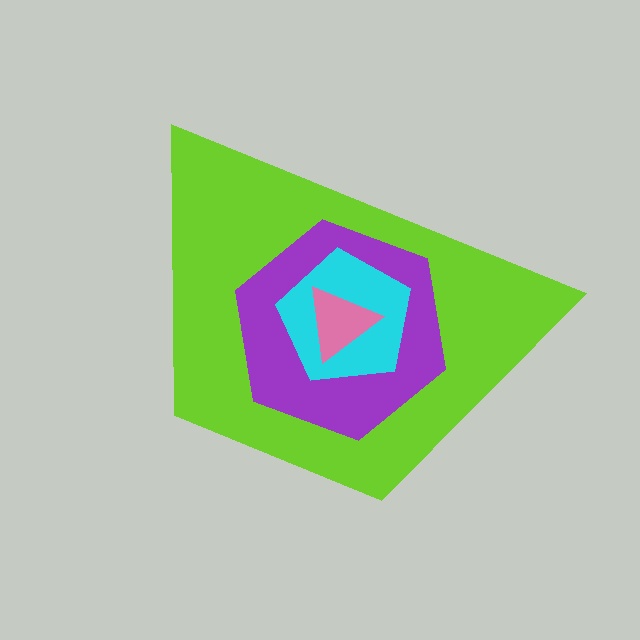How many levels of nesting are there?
4.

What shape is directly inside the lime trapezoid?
The purple hexagon.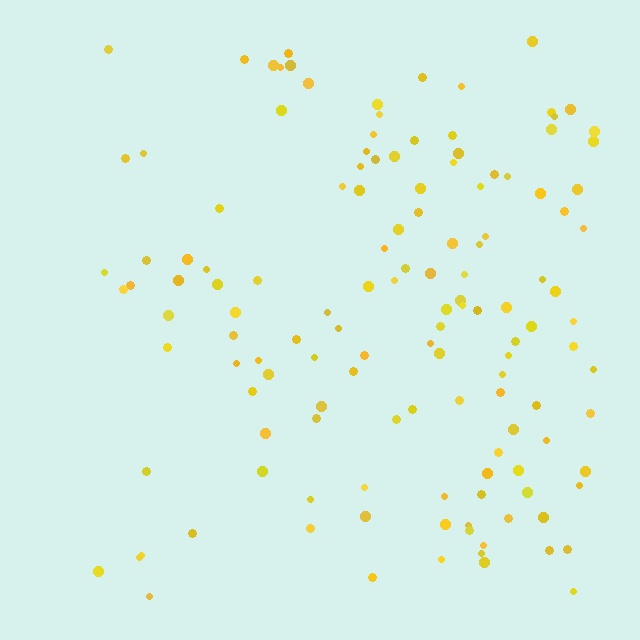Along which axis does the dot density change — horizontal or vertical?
Horizontal.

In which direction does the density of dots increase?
From left to right, with the right side densest.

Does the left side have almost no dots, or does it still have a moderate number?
Still a moderate number, just noticeably fewer than the right.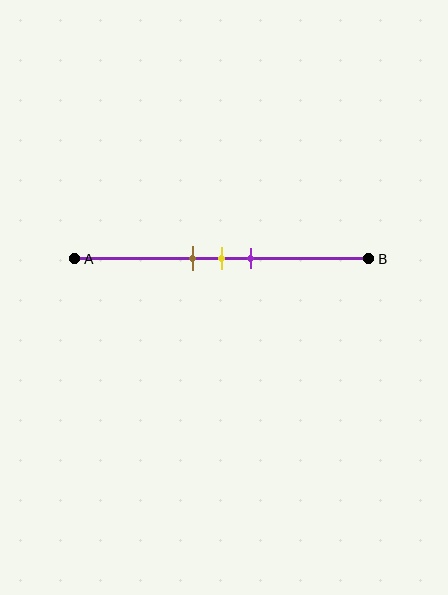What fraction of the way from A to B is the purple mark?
The purple mark is approximately 60% (0.6) of the way from A to B.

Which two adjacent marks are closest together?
The brown and yellow marks are the closest adjacent pair.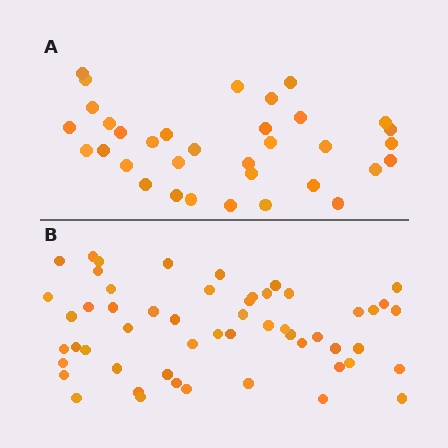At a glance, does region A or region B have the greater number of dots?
Region B (the bottom region) has more dots.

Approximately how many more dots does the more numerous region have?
Region B has approximately 20 more dots than region A.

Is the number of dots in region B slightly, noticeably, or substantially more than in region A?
Region B has substantially more. The ratio is roughly 1.6 to 1.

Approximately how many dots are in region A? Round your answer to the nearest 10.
About 30 dots. (The exact count is 34, which rounds to 30.)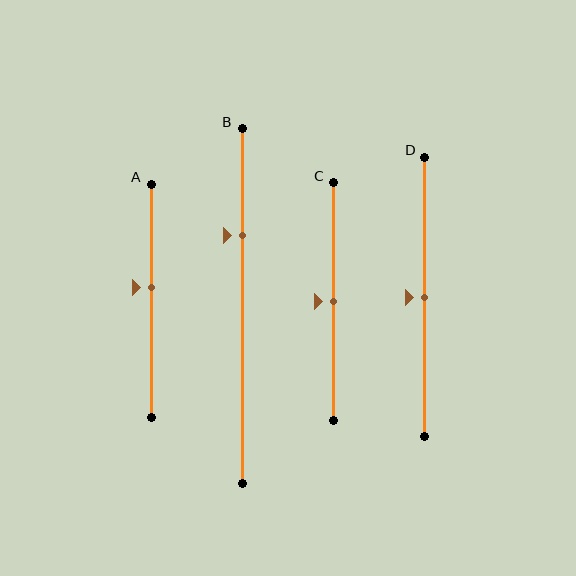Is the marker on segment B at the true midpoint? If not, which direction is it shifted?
No, the marker on segment B is shifted upward by about 20% of the segment length.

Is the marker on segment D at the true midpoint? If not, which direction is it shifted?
Yes, the marker on segment D is at the true midpoint.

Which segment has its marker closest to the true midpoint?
Segment C has its marker closest to the true midpoint.